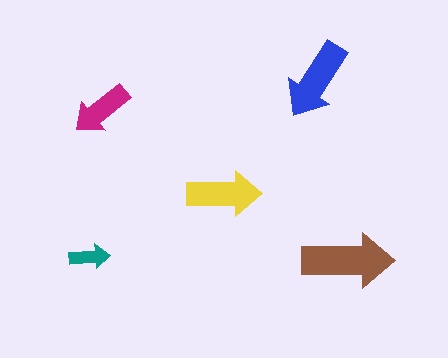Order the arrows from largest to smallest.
the brown one, the blue one, the yellow one, the magenta one, the teal one.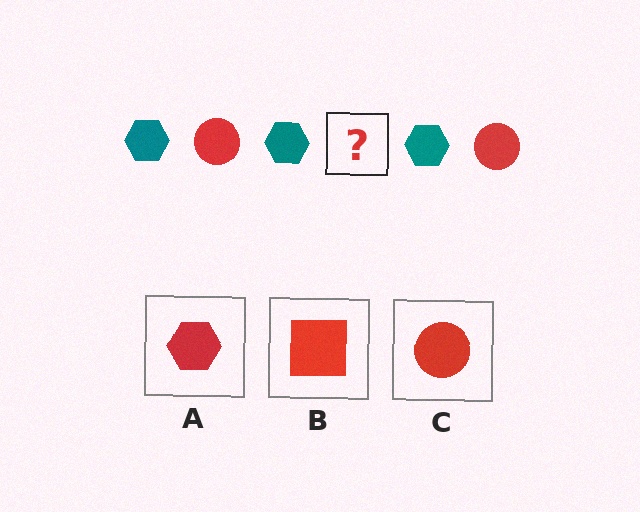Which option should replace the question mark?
Option C.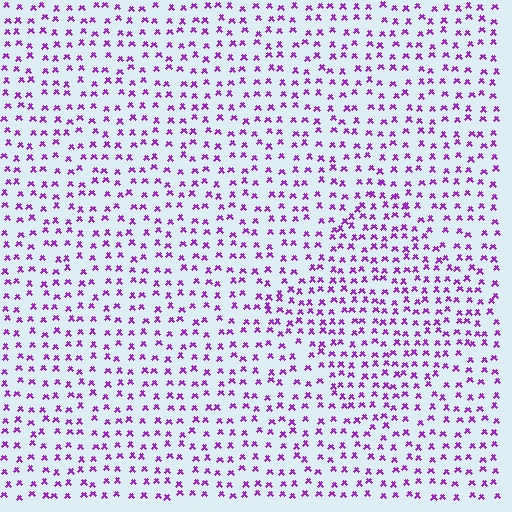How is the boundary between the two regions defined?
The boundary is defined by a change in element density (approximately 1.4x ratio). All elements are the same color, size, and shape.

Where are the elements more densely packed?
The elements are more densely packed inside the diamond boundary.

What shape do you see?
I see a diamond.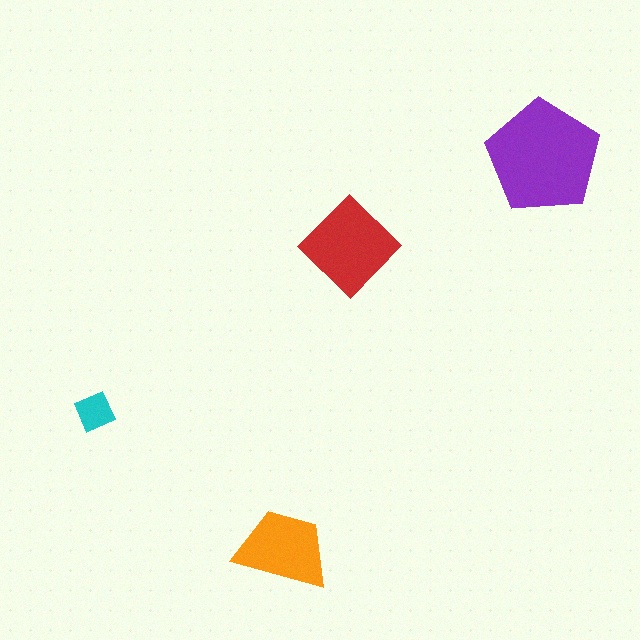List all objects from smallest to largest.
The cyan diamond, the orange trapezoid, the red diamond, the purple pentagon.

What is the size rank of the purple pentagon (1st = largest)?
1st.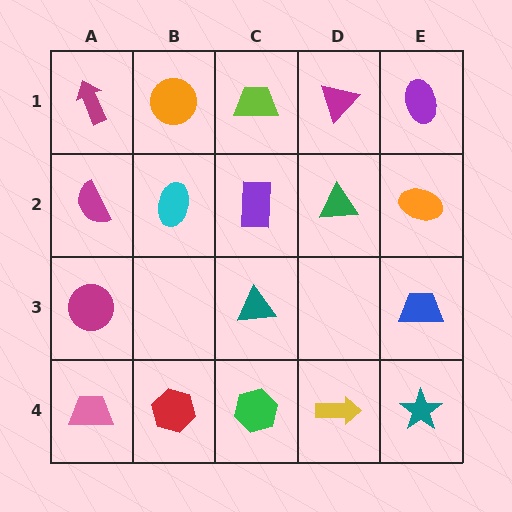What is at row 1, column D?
A magenta triangle.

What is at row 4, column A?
A pink trapezoid.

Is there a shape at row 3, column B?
No, that cell is empty.